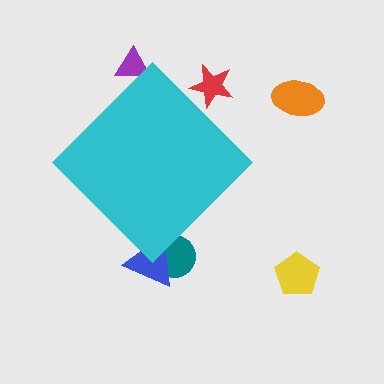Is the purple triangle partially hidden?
Yes, the purple triangle is partially hidden behind the cyan diamond.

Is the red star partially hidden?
Yes, the red star is partially hidden behind the cyan diamond.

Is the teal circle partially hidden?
Yes, the teal circle is partially hidden behind the cyan diamond.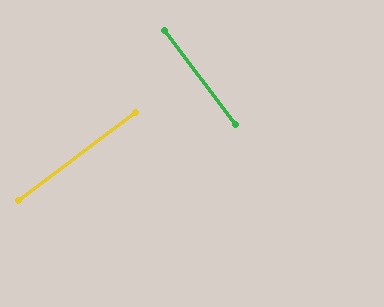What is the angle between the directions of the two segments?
Approximately 90 degrees.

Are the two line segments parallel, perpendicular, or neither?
Perpendicular — they meet at approximately 90°.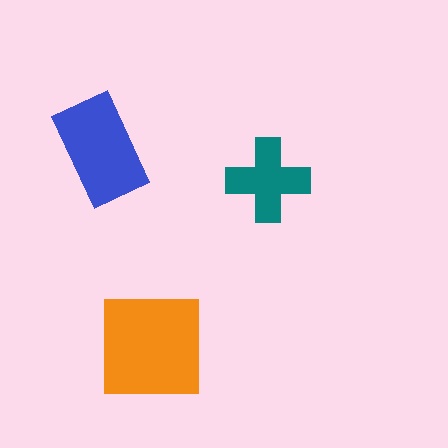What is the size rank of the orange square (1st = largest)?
1st.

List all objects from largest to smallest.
The orange square, the blue rectangle, the teal cross.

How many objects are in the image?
There are 3 objects in the image.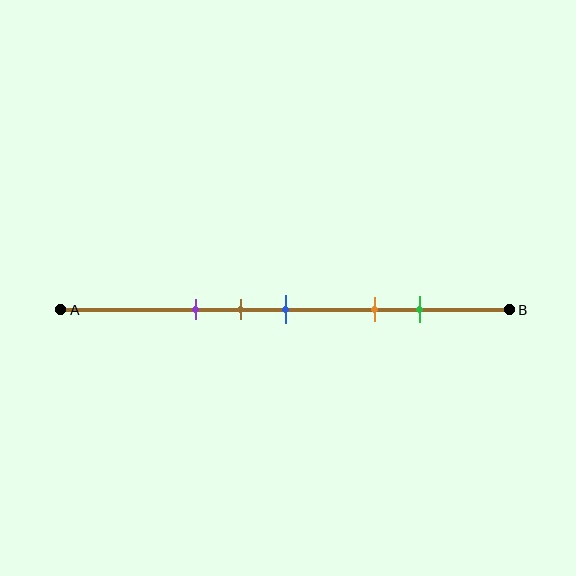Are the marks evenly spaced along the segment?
No, the marks are not evenly spaced.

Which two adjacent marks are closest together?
The brown and blue marks are the closest adjacent pair.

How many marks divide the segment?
There are 5 marks dividing the segment.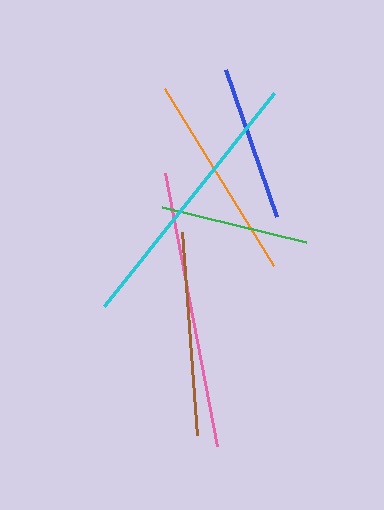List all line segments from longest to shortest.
From longest to shortest: pink, cyan, orange, brown, blue, green.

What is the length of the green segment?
The green segment is approximately 149 pixels long.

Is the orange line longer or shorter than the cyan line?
The cyan line is longer than the orange line.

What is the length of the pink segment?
The pink segment is approximately 278 pixels long.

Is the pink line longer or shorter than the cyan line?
The pink line is longer than the cyan line.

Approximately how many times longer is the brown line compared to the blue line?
The brown line is approximately 1.3 times the length of the blue line.